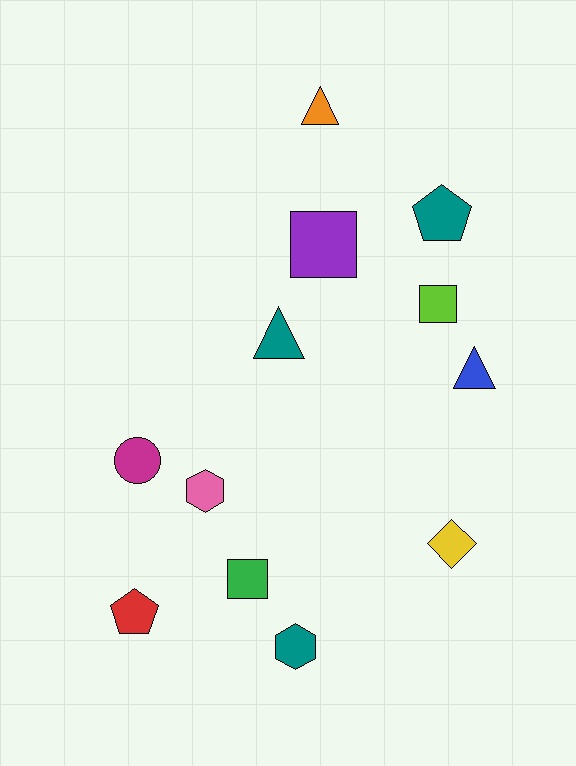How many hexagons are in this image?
There are 2 hexagons.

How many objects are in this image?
There are 12 objects.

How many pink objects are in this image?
There is 1 pink object.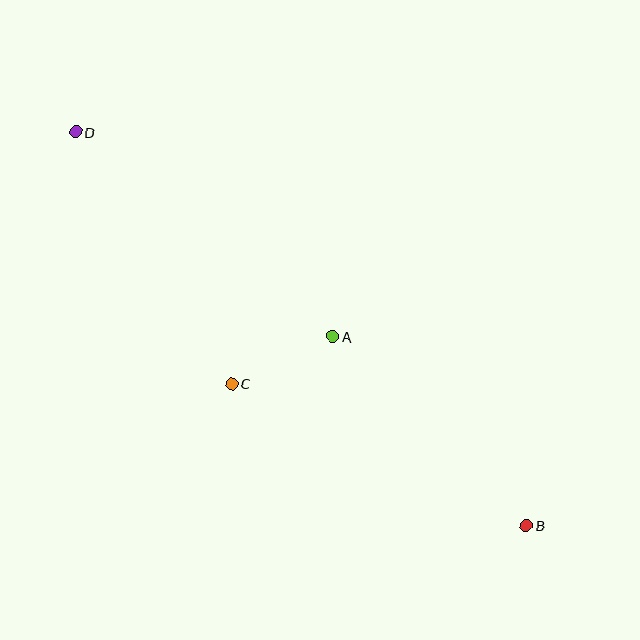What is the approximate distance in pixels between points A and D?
The distance between A and D is approximately 329 pixels.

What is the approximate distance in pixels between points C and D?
The distance between C and D is approximately 296 pixels.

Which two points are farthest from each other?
Points B and D are farthest from each other.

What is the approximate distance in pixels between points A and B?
The distance between A and B is approximately 270 pixels.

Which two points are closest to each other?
Points A and C are closest to each other.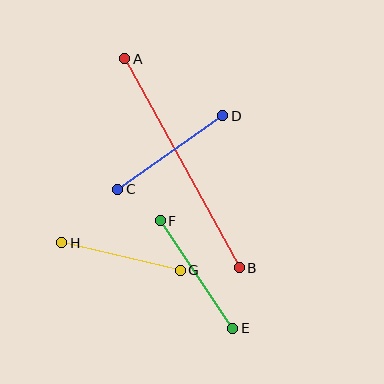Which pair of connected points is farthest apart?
Points A and B are farthest apart.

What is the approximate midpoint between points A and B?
The midpoint is at approximately (182, 163) pixels.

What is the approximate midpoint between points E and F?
The midpoint is at approximately (197, 274) pixels.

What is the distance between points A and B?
The distance is approximately 238 pixels.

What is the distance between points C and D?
The distance is approximately 129 pixels.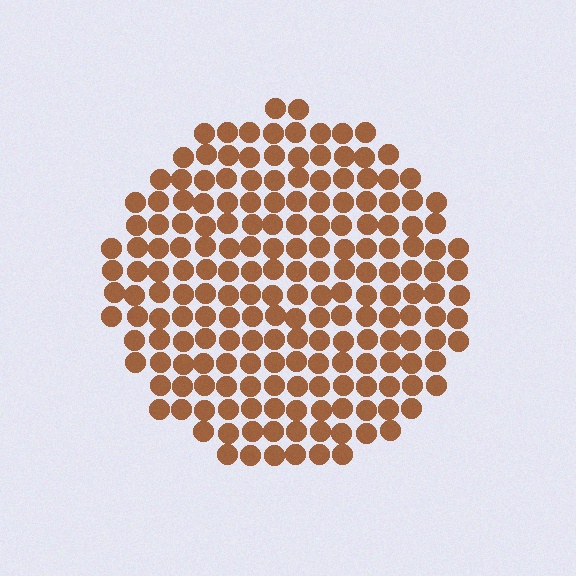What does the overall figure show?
The overall figure shows a circle.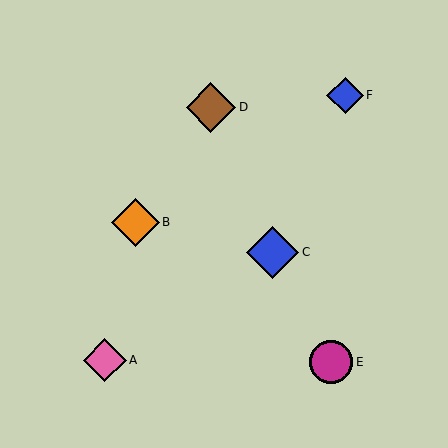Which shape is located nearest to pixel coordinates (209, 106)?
The brown diamond (labeled D) at (211, 107) is nearest to that location.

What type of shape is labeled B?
Shape B is an orange diamond.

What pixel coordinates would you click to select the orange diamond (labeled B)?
Click at (136, 222) to select the orange diamond B.